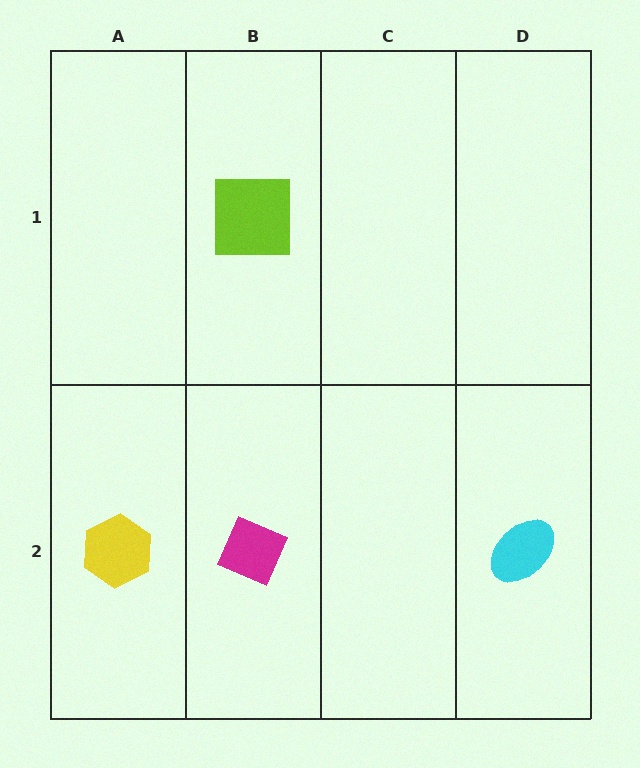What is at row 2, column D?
A cyan ellipse.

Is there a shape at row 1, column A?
No, that cell is empty.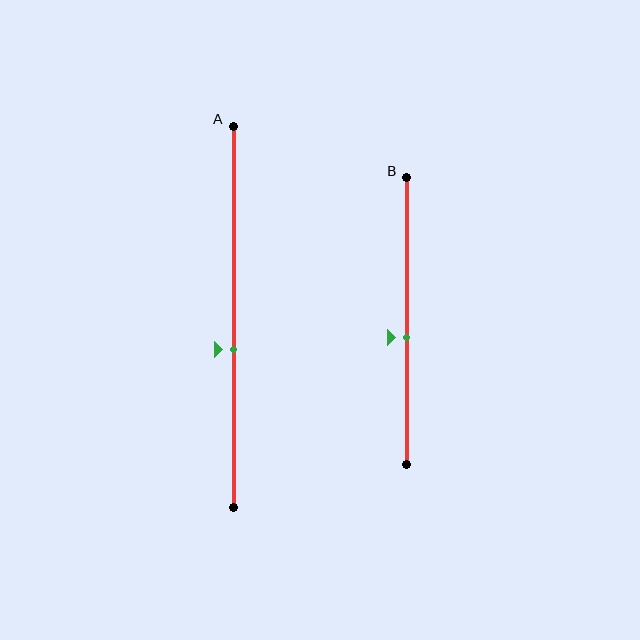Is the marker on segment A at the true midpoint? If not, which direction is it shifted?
No, the marker on segment A is shifted downward by about 9% of the segment length.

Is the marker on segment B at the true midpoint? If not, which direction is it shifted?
No, the marker on segment B is shifted downward by about 6% of the segment length.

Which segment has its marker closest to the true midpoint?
Segment B has its marker closest to the true midpoint.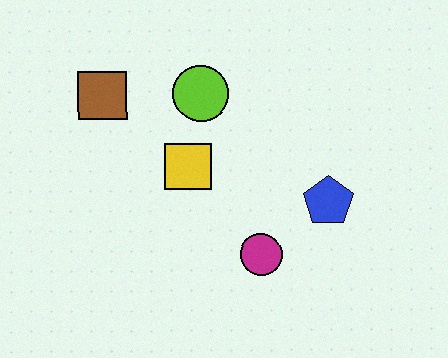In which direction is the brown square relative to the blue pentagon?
The brown square is to the left of the blue pentagon.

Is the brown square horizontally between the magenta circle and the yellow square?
No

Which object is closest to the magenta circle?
The blue pentagon is closest to the magenta circle.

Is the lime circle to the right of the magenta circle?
No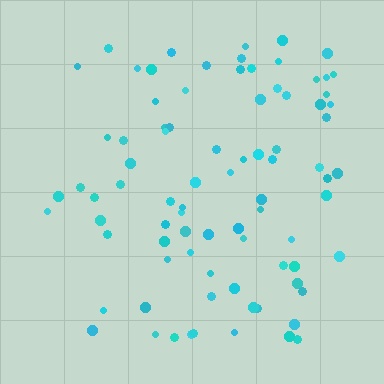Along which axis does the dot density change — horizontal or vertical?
Horizontal.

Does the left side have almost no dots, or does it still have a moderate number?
Still a moderate number, just noticeably fewer than the right.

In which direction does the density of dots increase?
From left to right, with the right side densest.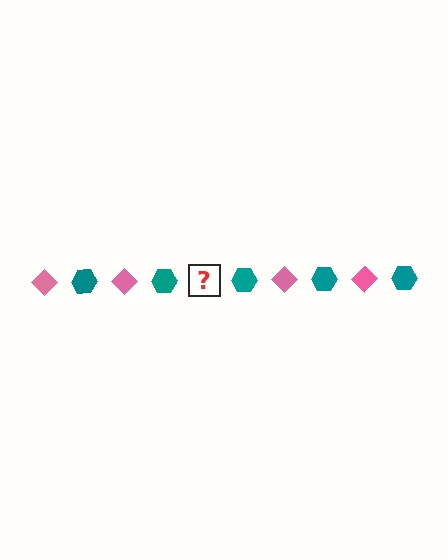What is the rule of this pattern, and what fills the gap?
The rule is that the pattern alternates between pink diamond and teal hexagon. The gap should be filled with a pink diamond.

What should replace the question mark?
The question mark should be replaced with a pink diamond.